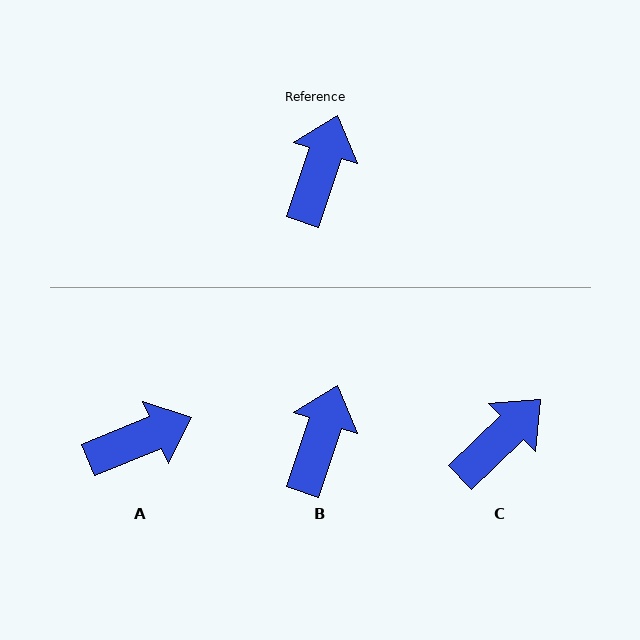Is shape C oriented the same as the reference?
No, it is off by about 28 degrees.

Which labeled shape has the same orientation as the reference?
B.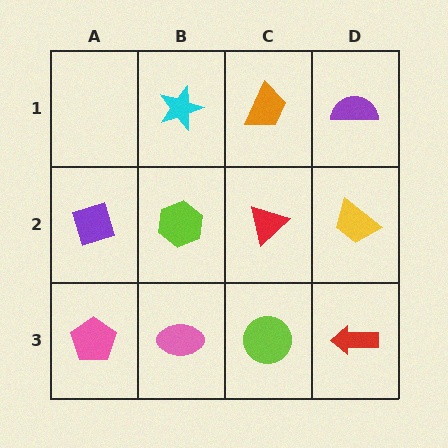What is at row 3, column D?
A red arrow.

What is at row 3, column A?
A pink pentagon.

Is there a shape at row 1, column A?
No, that cell is empty.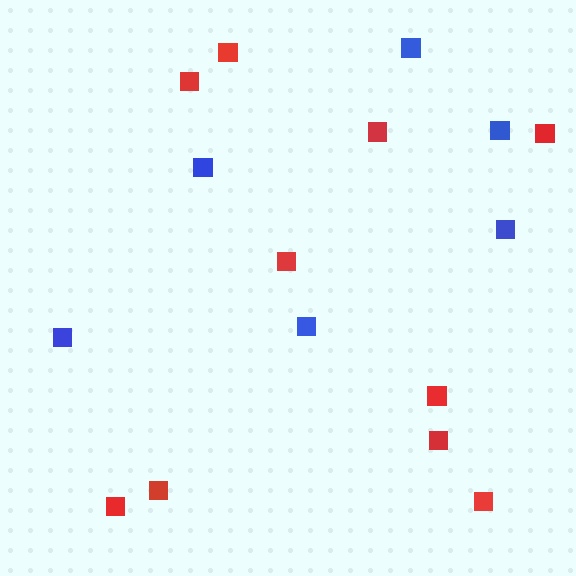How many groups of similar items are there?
There are 2 groups: one group of blue squares (6) and one group of red squares (10).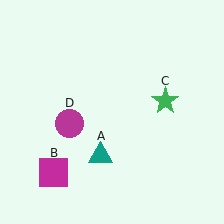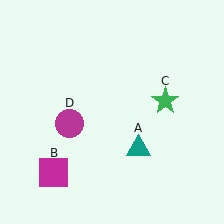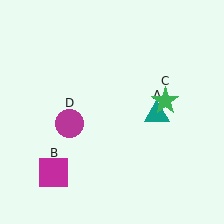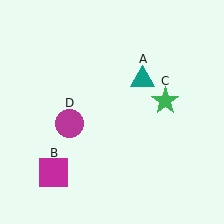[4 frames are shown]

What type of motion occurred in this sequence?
The teal triangle (object A) rotated counterclockwise around the center of the scene.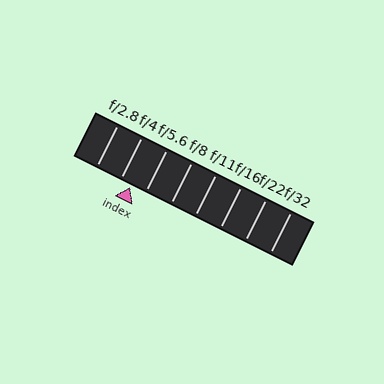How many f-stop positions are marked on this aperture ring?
There are 8 f-stop positions marked.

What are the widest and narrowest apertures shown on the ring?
The widest aperture shown is f/2.8 and the narrowest is f/32.